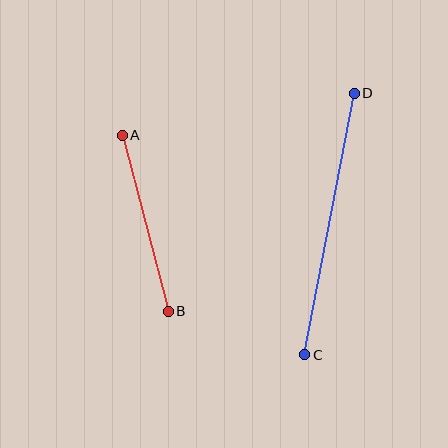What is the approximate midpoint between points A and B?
The midpoint is at approximately (145, 223) pixels.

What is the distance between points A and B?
The distance is approximately 182 pixels.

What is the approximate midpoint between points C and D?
The midpoint is at approximately (329, 224) pixels.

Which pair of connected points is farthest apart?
Points C and D are farthest apart.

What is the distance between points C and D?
The distance is approximately 266 pixels.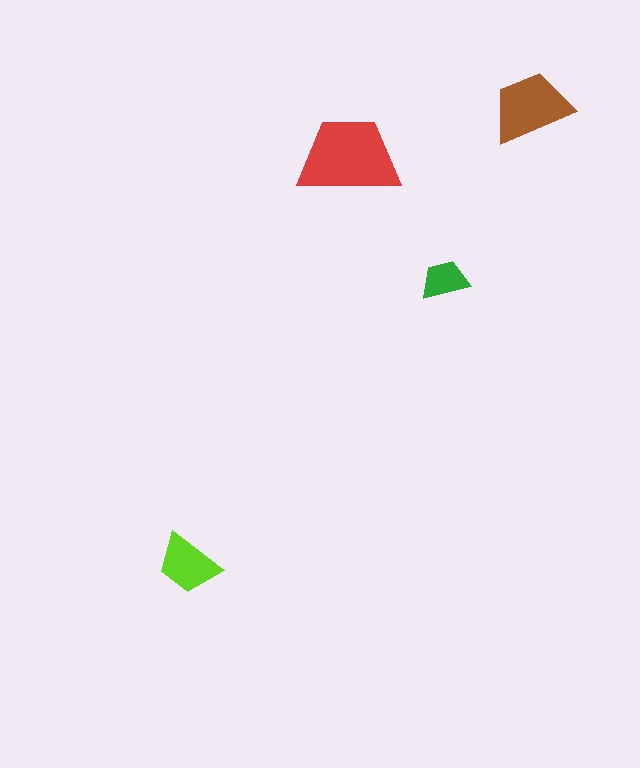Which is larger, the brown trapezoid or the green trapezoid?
The brown one.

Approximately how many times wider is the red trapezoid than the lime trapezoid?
About 1.5 times wider.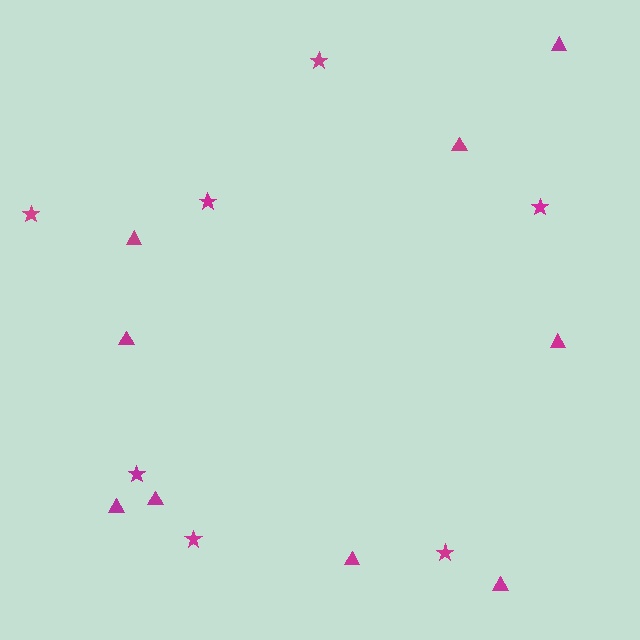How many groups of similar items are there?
There are 2 groups: one group of stars (7) and one group of triangles (9).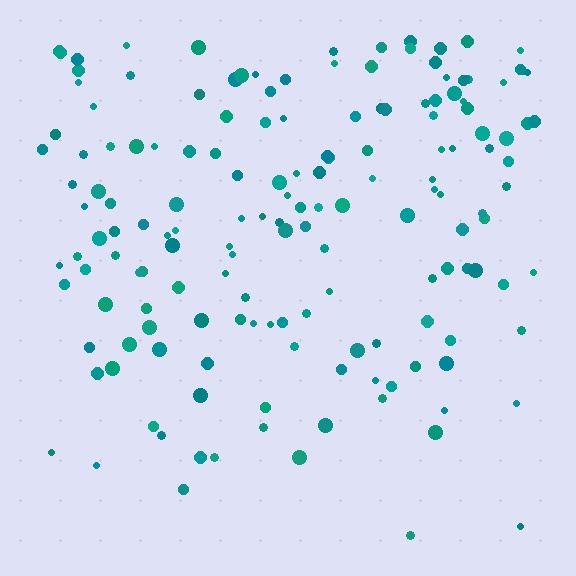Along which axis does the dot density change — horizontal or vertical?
Vertical.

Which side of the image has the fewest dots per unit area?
The bottom.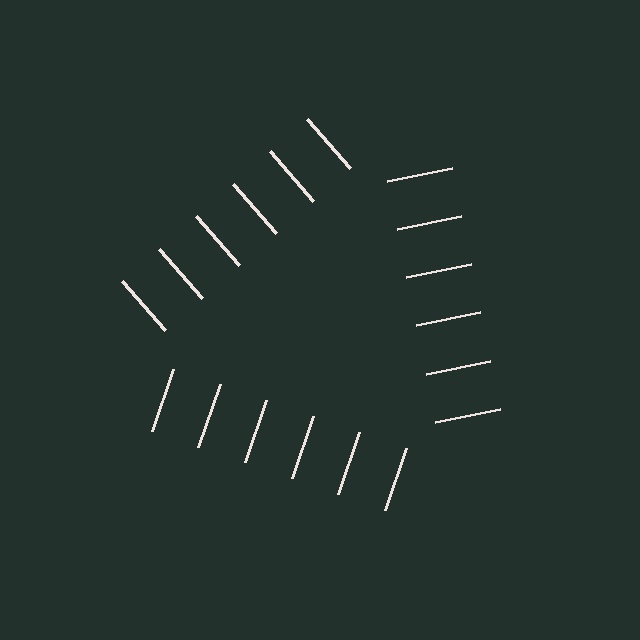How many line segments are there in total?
18 — 6 along each of the 3 edges.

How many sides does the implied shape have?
3 sides — the line-ends trace a triangle.